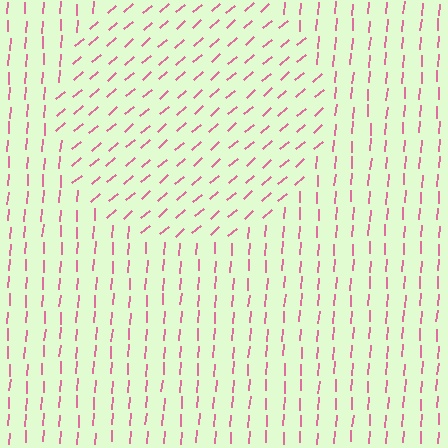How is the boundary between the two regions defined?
The boundary is defined purely by a change in line orientation (approximately 45 degrees difference). All lines are the same color and thickness.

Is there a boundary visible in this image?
Yes, there is a texture boundary formed by a change in line orientation.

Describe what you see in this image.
The image is filled with small pink line segments. A circle region in the image has lines oriented differently from the surrounding lines, creating a visible texture boundary.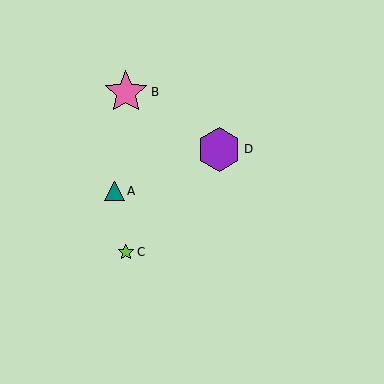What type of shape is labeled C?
Shape C is a lime star.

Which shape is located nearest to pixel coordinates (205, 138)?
The purple hexagon (labeled D) at (219, 149) is nearest to that location.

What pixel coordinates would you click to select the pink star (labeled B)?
Click at (126, 92) to select the pink star B.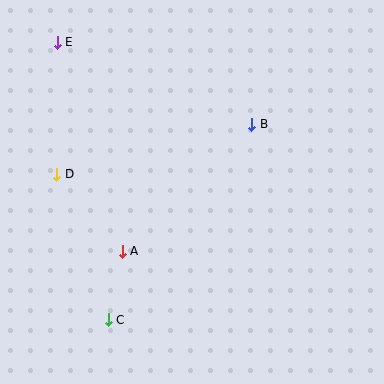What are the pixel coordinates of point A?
Point A is at (122, 251).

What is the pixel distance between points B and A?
The distance between B and A is 181 pixels.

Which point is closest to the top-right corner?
Point B is closest to the top-right corner.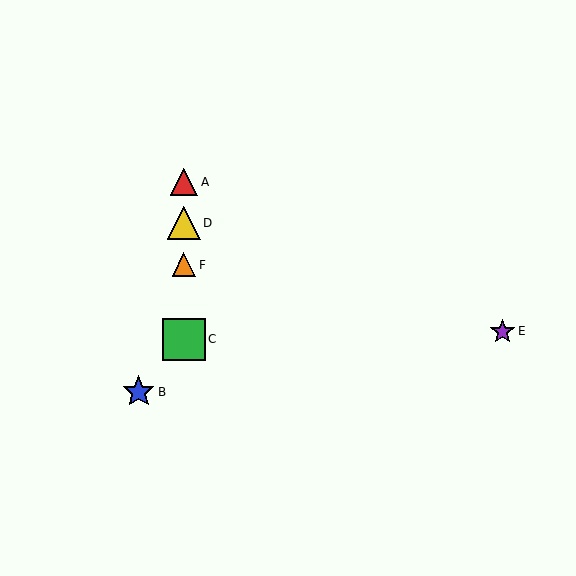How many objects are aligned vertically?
4 objects (A, C, D, F) are aligned vertically.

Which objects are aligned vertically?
Objects A, C, D, F are aligned vertically.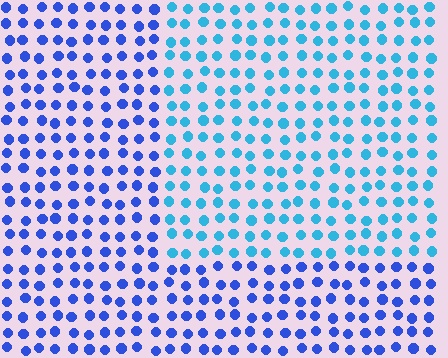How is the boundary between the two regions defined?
The boundary is defined purely by a slight shift in hue (about 35 degrees). Spacing, size, and orientation are identical on both sides.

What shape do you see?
I see a rectangle.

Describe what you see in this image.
The image is filled with small blue elements in a uniform arrangement. A rectangle-shaped region is visible where the elements are tinted to a slightly different hue, forming a subtle color boundary.